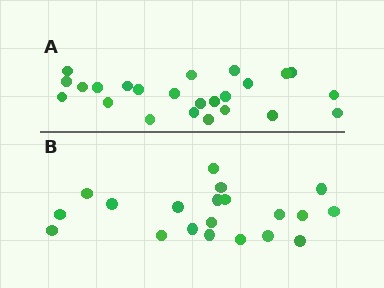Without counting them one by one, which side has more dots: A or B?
Region A (the top region) has more dots.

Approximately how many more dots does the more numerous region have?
Region A has about 4 more dots than region B.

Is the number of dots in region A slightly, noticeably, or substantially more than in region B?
Region A has only slightly more — the two regions are fairly close. The ratio is roughly 1.2 to 1.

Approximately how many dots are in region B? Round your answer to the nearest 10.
About 20 dots.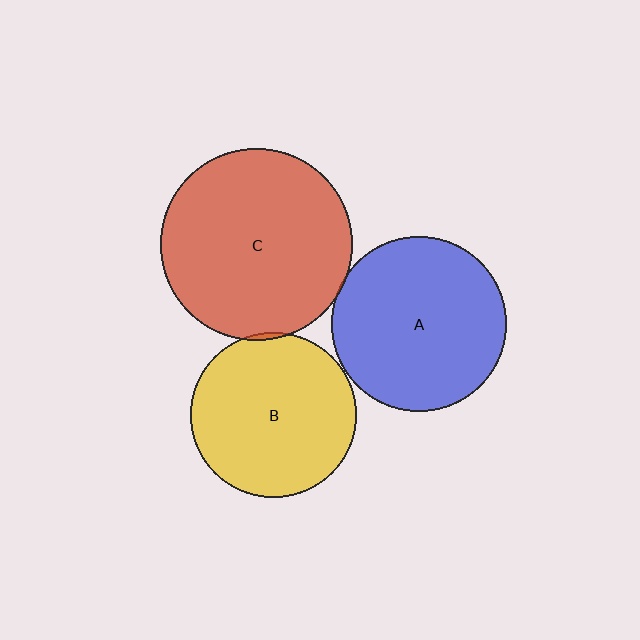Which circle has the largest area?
Circle C (red).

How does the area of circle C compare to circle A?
Approximately 1.2 times.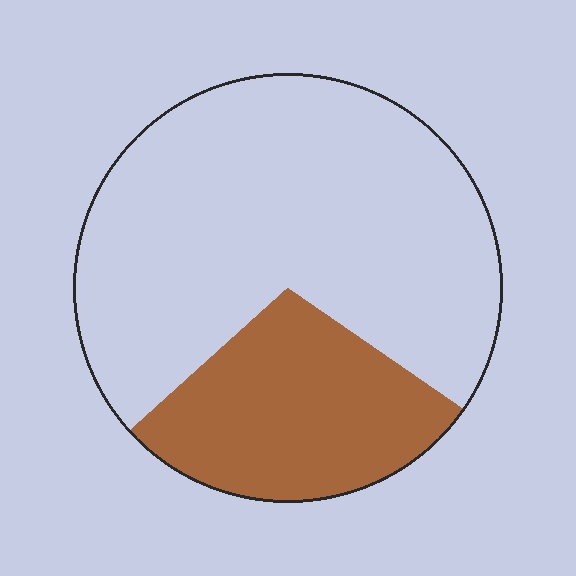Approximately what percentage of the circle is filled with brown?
Approximately 30%.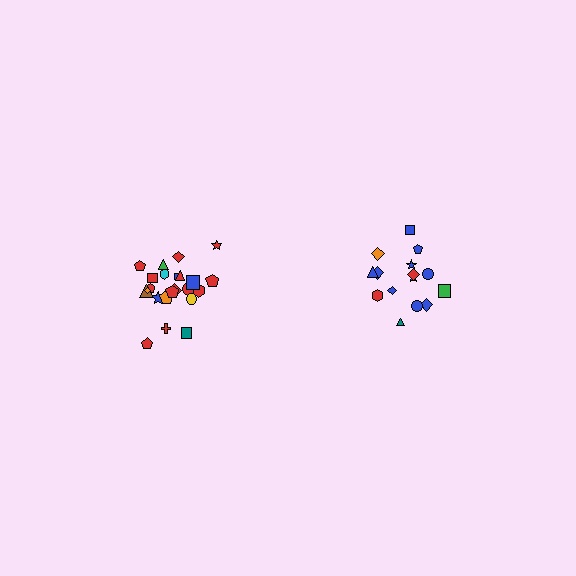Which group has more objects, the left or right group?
The left group.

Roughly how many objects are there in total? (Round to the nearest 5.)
Roughly 40 objects in total.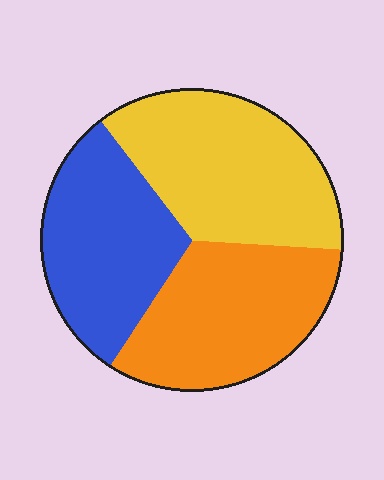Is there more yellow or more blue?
Yellow.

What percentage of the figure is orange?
Orange covers roughly 35% of the figure.